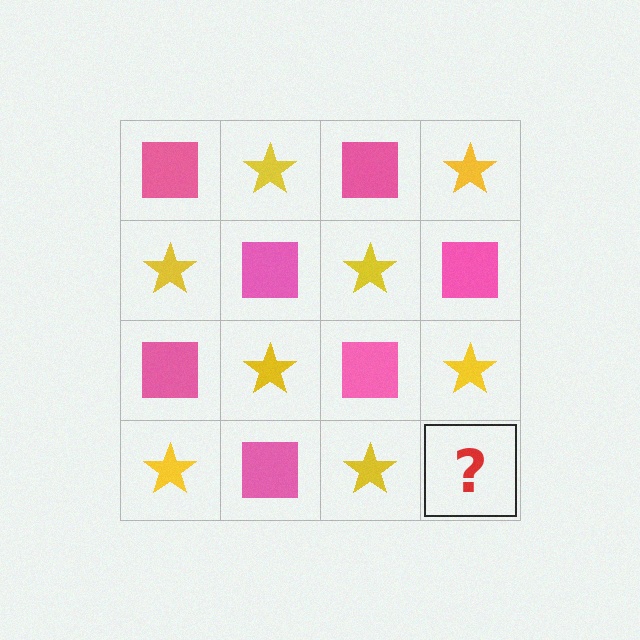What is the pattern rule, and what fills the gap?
The rule is that it alternates pink square and yellow star in a checkerboard pattern. The gap should be filled with a pink square.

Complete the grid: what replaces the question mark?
The question mark should be replaced with a pink square.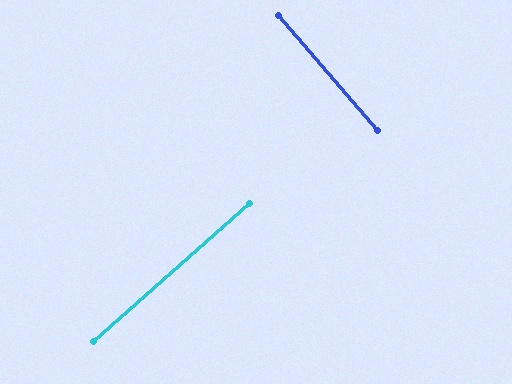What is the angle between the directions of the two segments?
Approximately 89 degrees.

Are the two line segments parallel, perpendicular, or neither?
Perpendicular — they meet at approximately 89°.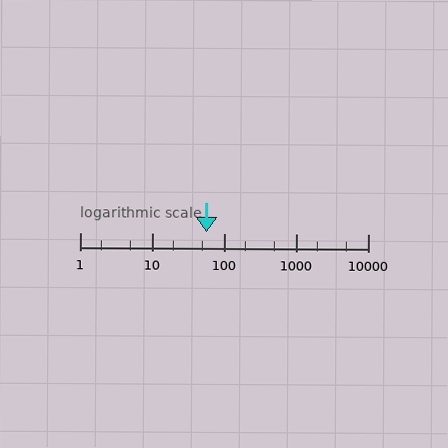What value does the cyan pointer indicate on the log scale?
The pointer indicates approximately 57.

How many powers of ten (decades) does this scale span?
The scale spans 4 decades, from 1 to 10000.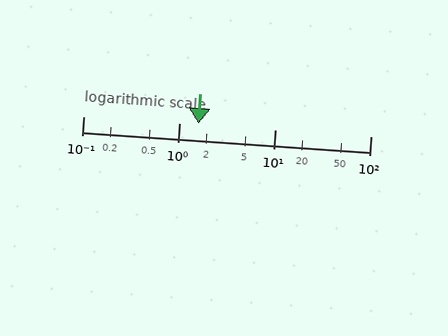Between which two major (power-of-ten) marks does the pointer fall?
The pointer is between 1 and 10.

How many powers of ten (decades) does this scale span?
The scale spans 3 decades, from 0.1 to 100.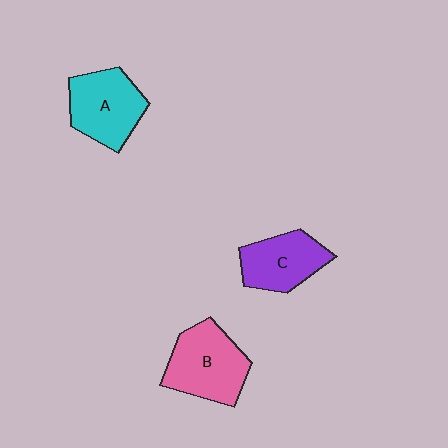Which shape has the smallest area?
Shape C (purple).